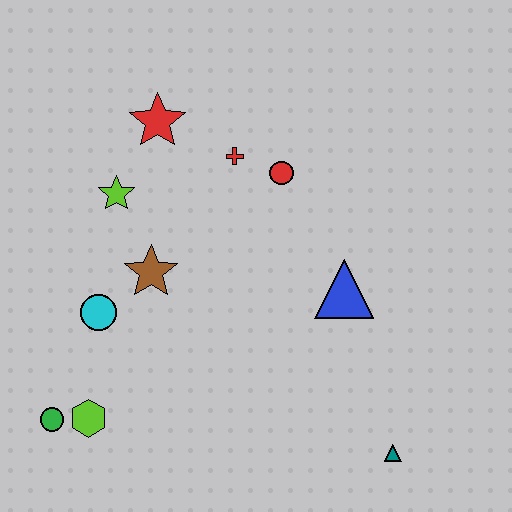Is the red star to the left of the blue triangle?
Yes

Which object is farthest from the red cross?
The teal triangle is farthest from the red cross.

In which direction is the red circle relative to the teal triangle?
The red circle is above the teal triangle.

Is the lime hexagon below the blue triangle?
Yes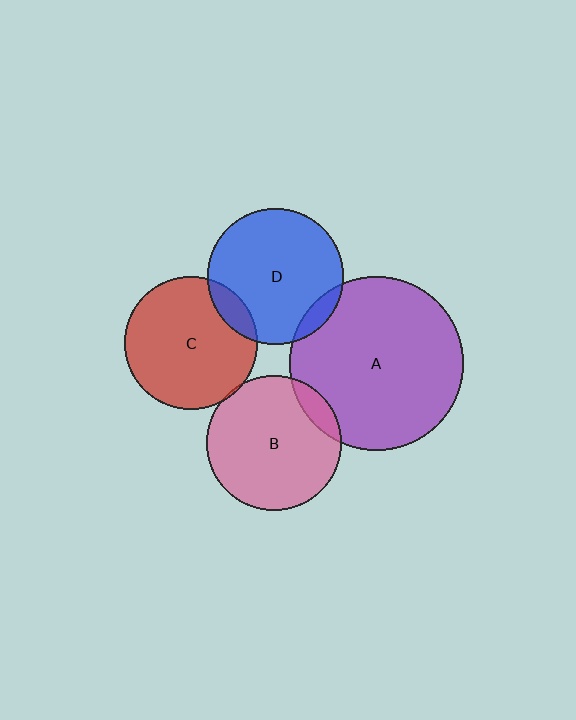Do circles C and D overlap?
Yes.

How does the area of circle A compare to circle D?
Approximately 1.6 times.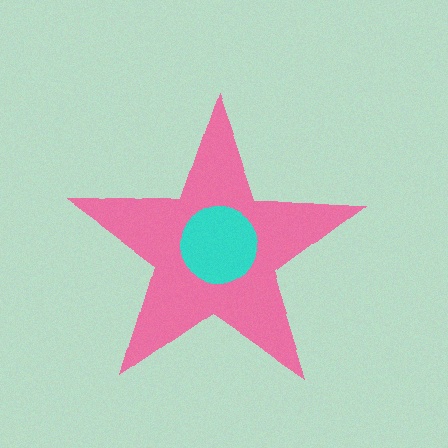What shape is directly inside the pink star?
The cyan circle.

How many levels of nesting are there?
2.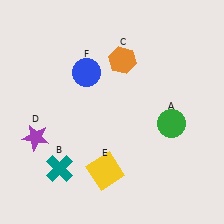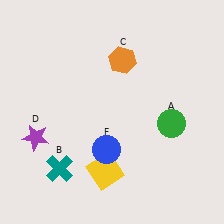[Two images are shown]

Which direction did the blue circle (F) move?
The blue circle (F) moved down.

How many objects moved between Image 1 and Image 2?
1 object moved between the two images.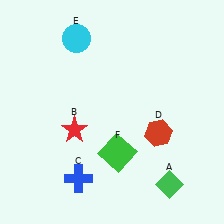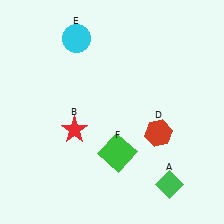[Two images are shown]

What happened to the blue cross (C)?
The blue cross (C) was removed in Image 2. It was in the bottom-left area of Image 1.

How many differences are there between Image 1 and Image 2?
There is 1 difference between the two images.